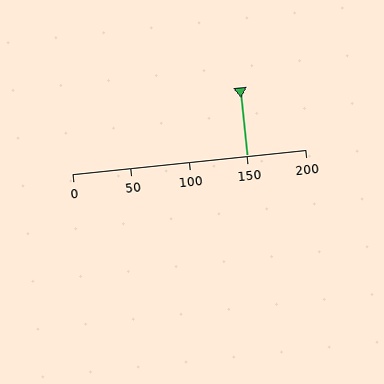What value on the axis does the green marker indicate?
The marker indicates approximately 150.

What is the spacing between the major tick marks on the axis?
The major ticks are spaced 50 apart.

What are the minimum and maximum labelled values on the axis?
The axis runs from 0 to 200.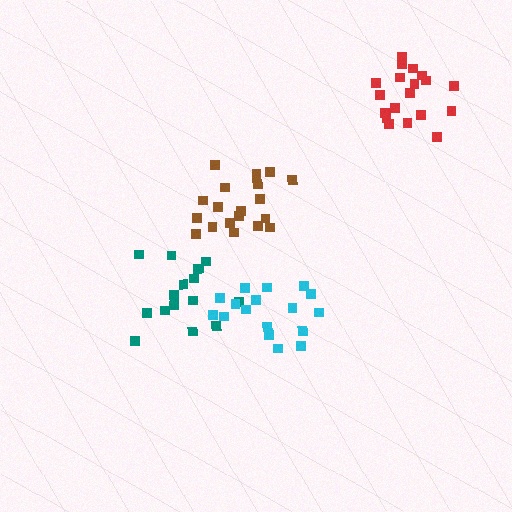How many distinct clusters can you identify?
There are 4 distinct clusters.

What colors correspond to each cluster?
The clusters are colored: red, teal, cyan, brown.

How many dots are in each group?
Group 1: 19 dots, Group 2: 17 dots, Group 3: 17 dots, Group 4: 19 dots (72 total).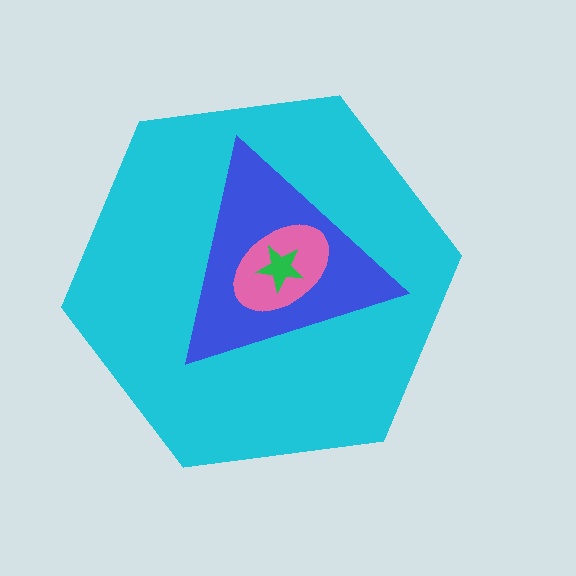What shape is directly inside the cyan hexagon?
The blue triangle.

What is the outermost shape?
The cyan hexagon.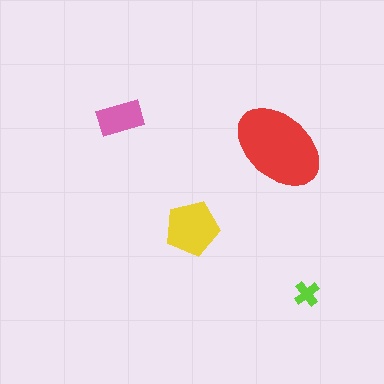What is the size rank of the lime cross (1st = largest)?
4th.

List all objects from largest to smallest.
The red ellipse, the yellow pentagon, the pink rectangle, the lime cross.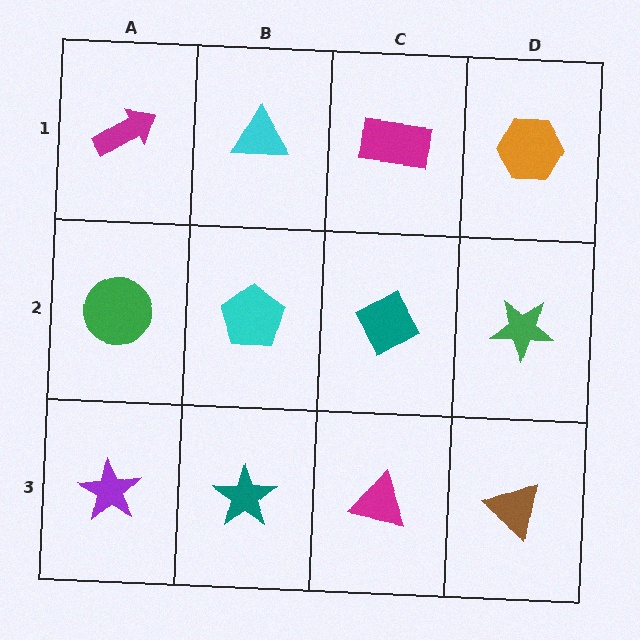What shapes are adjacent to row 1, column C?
A teal diamond (row 2, column C), a cyan triangle (row 1, column B), an orange hexagon (row 1, column D).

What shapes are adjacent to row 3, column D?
A green star (row 2, column D), a magenta triangle (row 3, column C).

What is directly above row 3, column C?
A teal diamond.